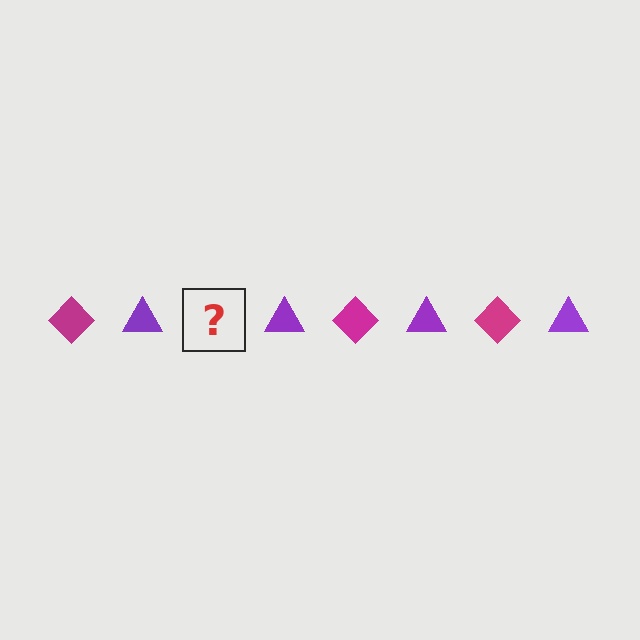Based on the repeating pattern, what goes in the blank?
The blank should be a magenta diamond.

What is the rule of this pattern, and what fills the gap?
The rule is that the pattern alternates between magenta diamond and purple triangle. The gap should be filled with a magenta diamond.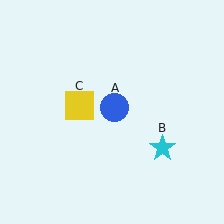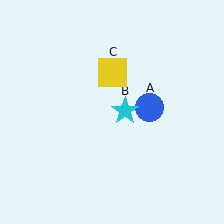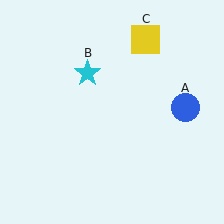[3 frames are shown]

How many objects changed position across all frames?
3 objects changed position: blue circle (object A), cyan star (object B), yellow square (object C).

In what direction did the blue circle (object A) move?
The blue circle (object A) moved right.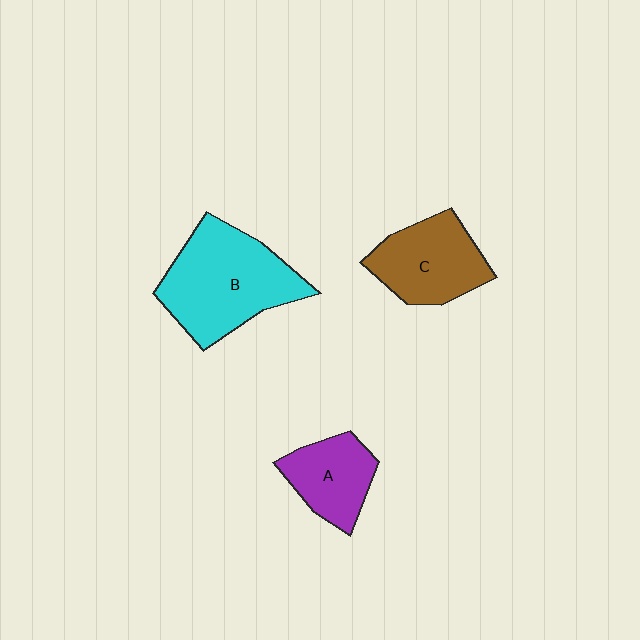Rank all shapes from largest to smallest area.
From largest to smallest: B (cyan), C (brown), A (purple).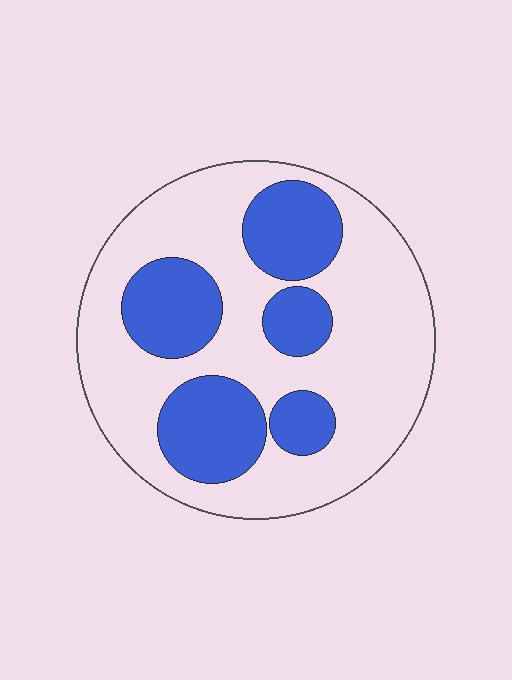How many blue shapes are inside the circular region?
5.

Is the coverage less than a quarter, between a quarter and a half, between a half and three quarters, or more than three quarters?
Between a quarter and a half.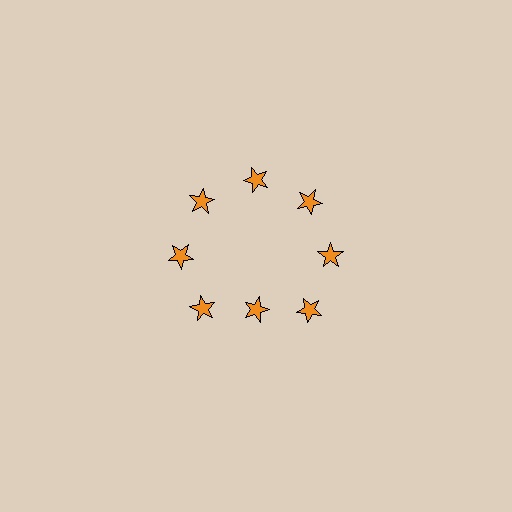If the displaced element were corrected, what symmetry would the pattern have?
It would have 8-fold rotational symmetry — the pattern would map onto itself every 45 degrees.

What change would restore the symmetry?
The symmetry would be restored by moving it outward, back onto the ring so that all 8 stars sit at equal angles and equal distance from the center.